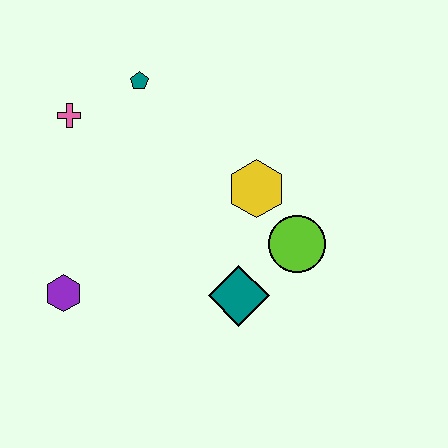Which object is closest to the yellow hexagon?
The lime circle is closest to the yellow hexagon.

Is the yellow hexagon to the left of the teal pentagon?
No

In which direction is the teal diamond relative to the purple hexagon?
The teal diamond is to the right of the purple hexagon.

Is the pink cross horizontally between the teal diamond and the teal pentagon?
No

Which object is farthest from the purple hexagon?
The lime circle is farthest from the purple hexagon.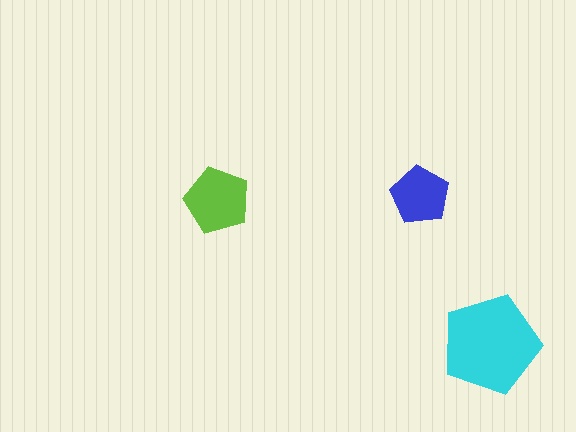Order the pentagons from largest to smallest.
the cyan one, the lime one, the blue one.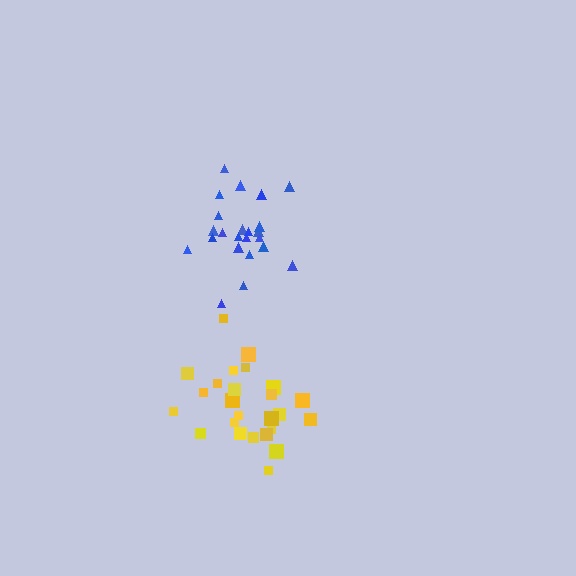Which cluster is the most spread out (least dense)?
Yellow.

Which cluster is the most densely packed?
Blue.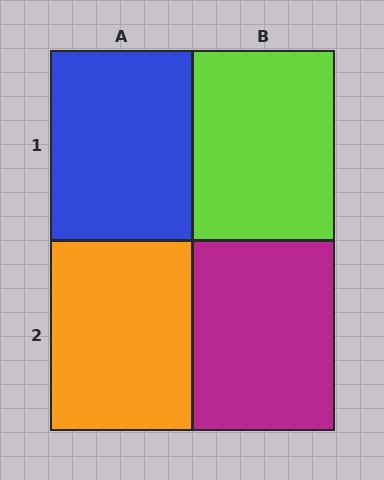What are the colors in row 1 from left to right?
Blue, lime.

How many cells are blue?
1 cell is blue.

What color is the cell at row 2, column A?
Orange.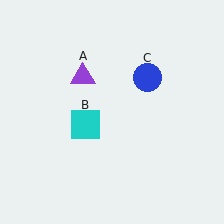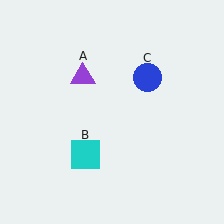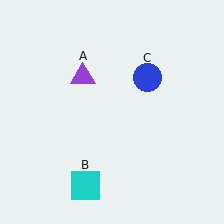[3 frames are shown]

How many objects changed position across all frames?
1 object changed position: cyan square (object B).